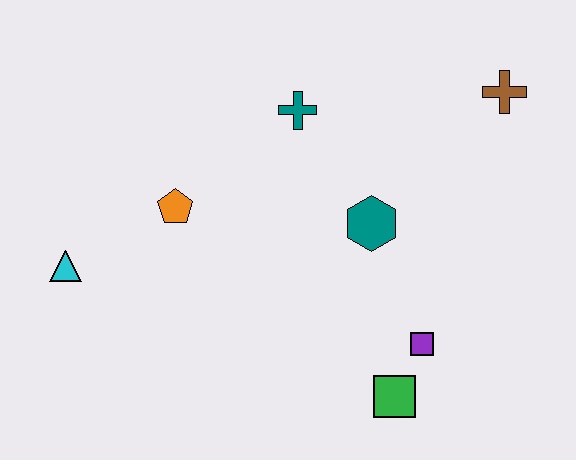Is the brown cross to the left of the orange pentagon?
No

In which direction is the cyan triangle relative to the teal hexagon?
The cyan triangle is to the left of the teal hexagon.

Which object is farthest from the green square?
The cyan triangle is farthest from the green square.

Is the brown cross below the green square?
No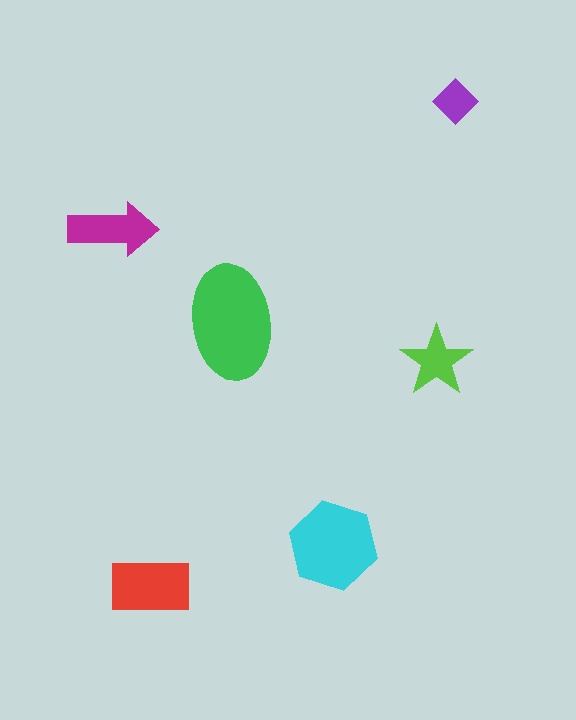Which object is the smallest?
The purple diamond.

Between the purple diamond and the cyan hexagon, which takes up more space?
The cyan hexagon.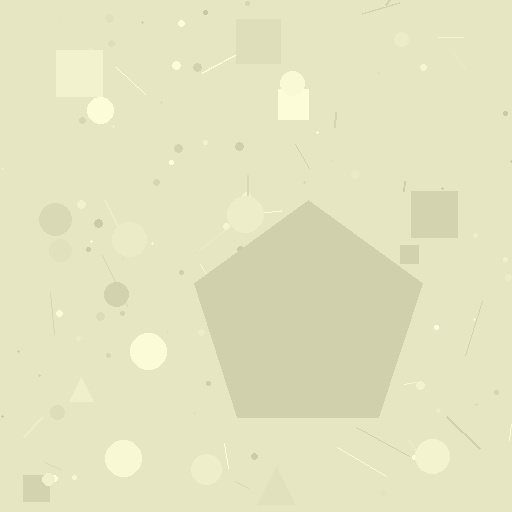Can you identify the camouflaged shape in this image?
The camouflaged shape is a pentagon.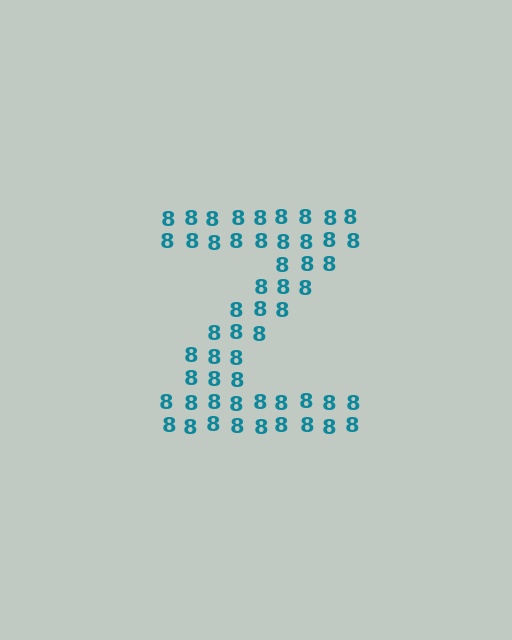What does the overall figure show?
The overall figure shows the letter Z.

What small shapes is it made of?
It is made of small digit 8's.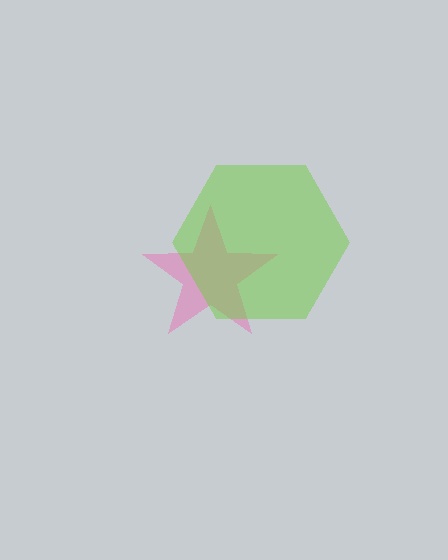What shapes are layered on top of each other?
The layered shapes are: a pink star, a lime hexagon.